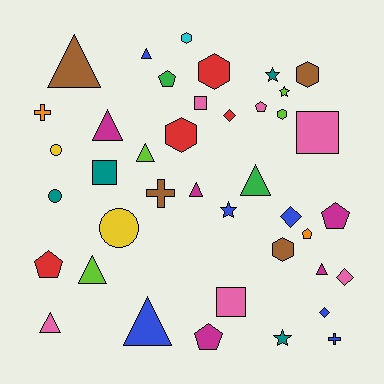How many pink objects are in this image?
There are 6 pink objects.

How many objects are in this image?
There are 40 objects.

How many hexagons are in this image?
There are 6 hexagons.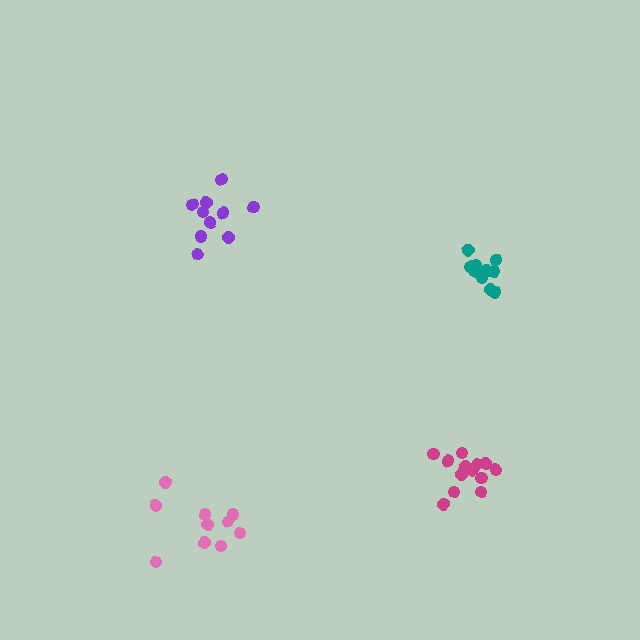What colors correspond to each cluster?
The clusters are colored: pink, teal, purple, magenta.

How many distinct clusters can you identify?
There are 4 distinct clusters.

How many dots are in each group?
Group 1: 10 dots, Group 2: 10 dots, Group 3: 10 dots, Group 4: 14 dots (44 total).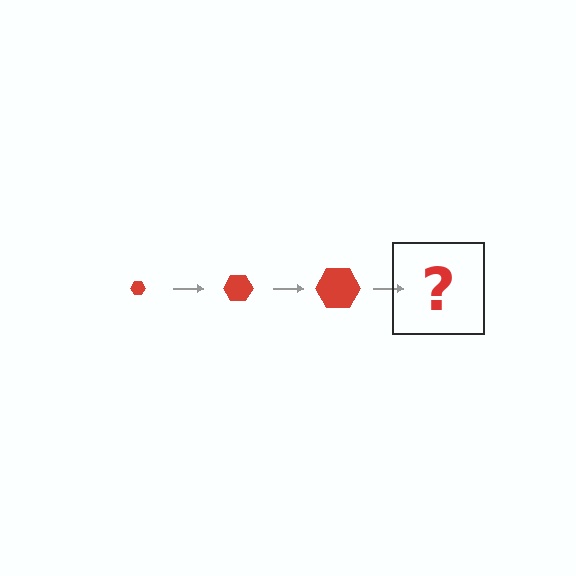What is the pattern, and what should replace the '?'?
The pattern is that the hexagon gets progressively larger each step. The '?' should be a red hexagon, larger than the previous one.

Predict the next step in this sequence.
The next step is a red hexagon, larger than the previous one.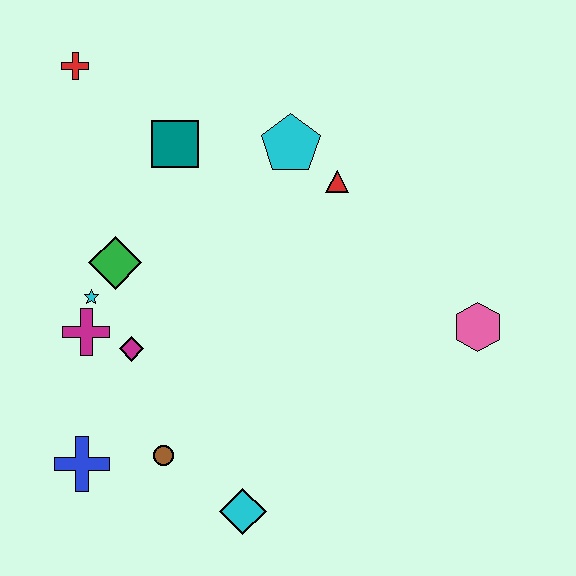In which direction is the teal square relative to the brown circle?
The teal square is above the brown circle.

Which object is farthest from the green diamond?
The pink hexagon is farthest from the green diamond.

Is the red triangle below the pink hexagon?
No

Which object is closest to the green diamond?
The cyan star is closest to the green diamond.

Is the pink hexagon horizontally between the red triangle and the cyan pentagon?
No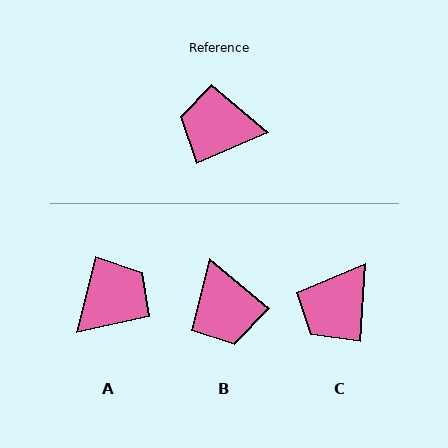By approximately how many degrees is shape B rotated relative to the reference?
Approximately 116 degrees counter-clockwise.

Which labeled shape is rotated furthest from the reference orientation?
A, about 128 degrees away.